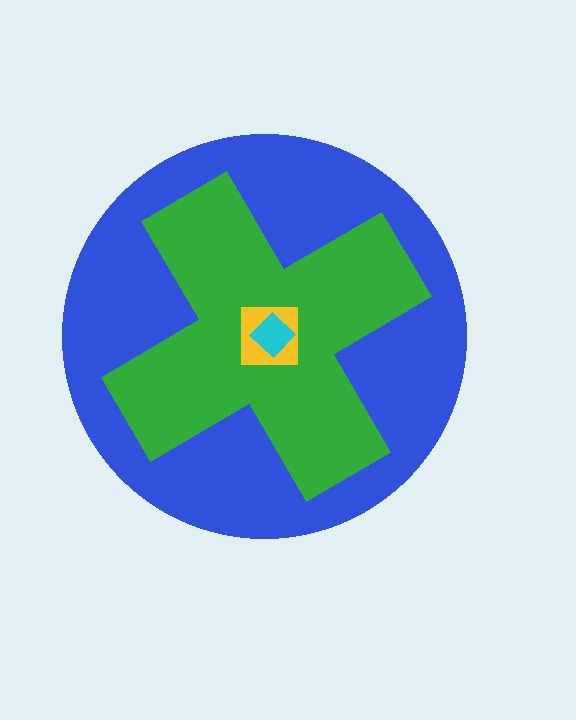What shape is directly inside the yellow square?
The cyan diamond.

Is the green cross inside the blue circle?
Yes.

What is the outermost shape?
The blue circle.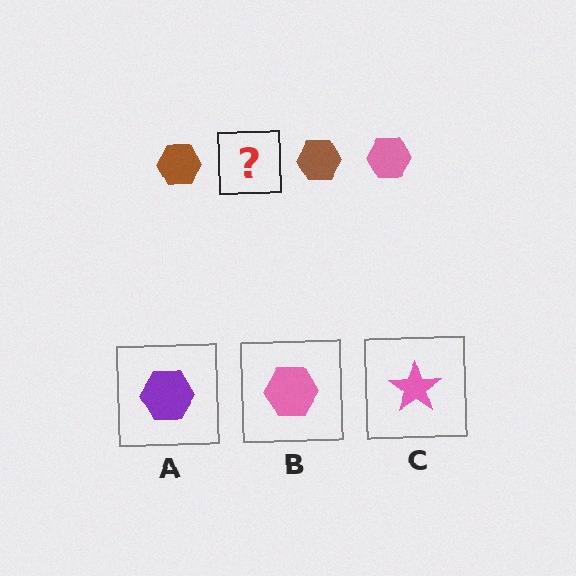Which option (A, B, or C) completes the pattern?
B.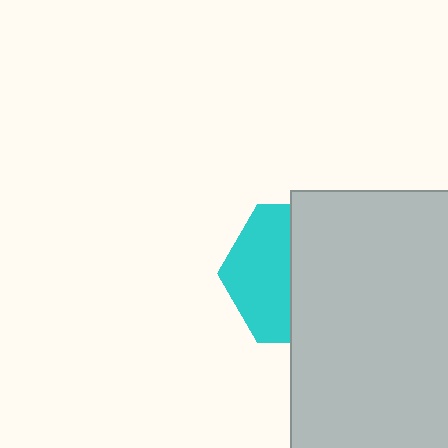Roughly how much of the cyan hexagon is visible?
A small part of it is visible (roughly 43%).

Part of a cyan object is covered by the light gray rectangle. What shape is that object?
It is a hexagon.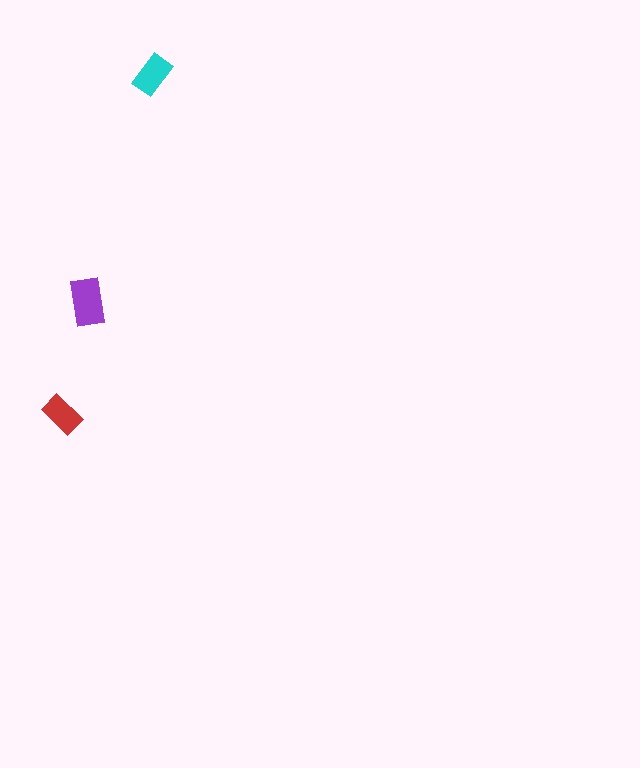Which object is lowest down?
The red rectangle is bottommost.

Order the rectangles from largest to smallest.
the purple one, the cyan one, the red one.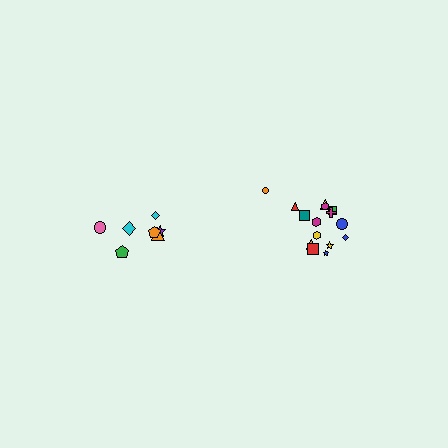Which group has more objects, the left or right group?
The right group.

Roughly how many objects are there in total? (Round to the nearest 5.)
Roughly 20 objects in total.